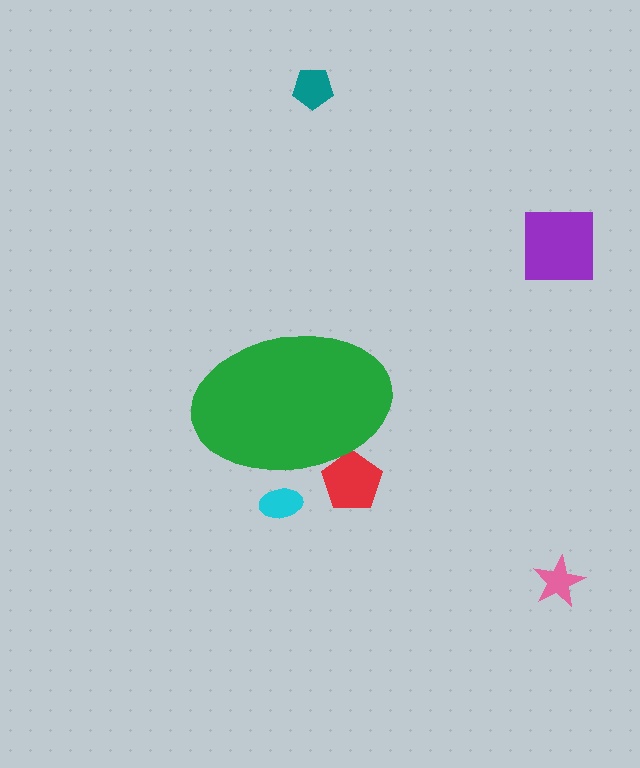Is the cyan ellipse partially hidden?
Yes, the cyan ellipse is partially hidden behind the green ellipse.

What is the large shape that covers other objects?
A green ellipse.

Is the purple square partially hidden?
No, the purple square is fully visible.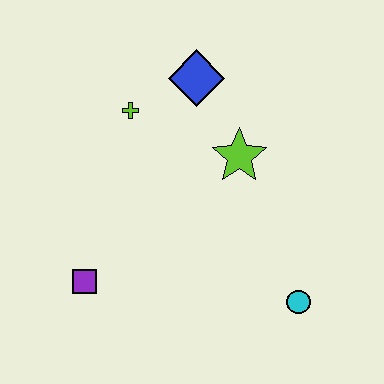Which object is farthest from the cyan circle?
The lime cross is farthest from the cyan circle.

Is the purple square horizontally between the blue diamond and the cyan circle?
No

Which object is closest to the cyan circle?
The lime star is closest to the cyan circle.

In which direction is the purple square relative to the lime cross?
The purple square is below the lime cross.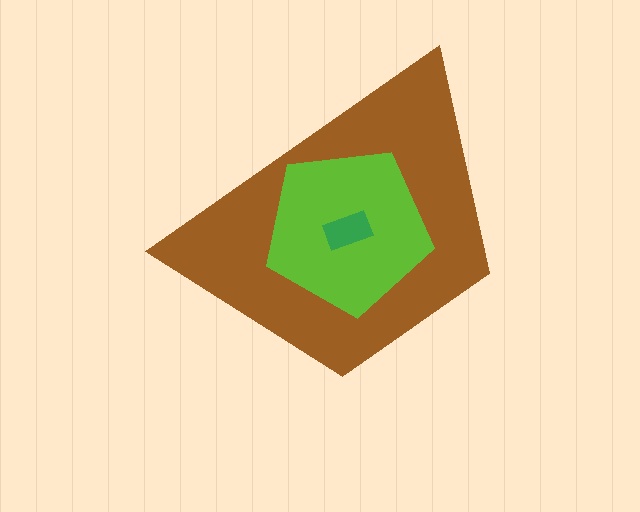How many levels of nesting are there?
3.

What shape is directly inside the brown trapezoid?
The lime pentagon.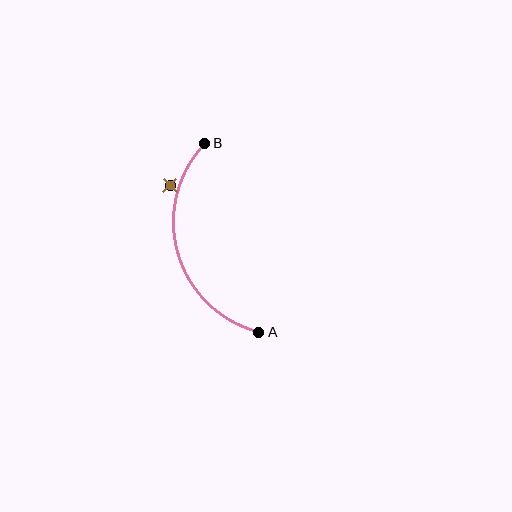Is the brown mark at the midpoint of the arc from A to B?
No — the brown mark does not lie on the arc at all. It sits slightly outside the curve.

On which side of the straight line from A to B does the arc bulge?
The arc bulges to the left of the straight line connecting A and B.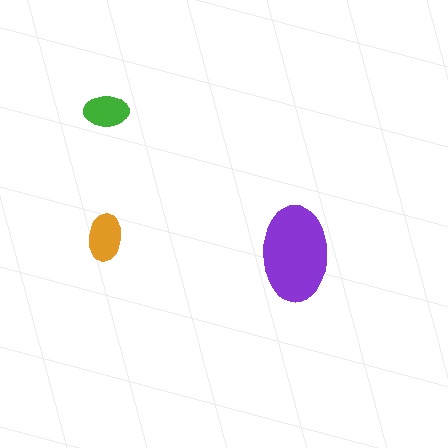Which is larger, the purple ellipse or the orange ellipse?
The purple one.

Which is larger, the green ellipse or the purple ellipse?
The purple one.